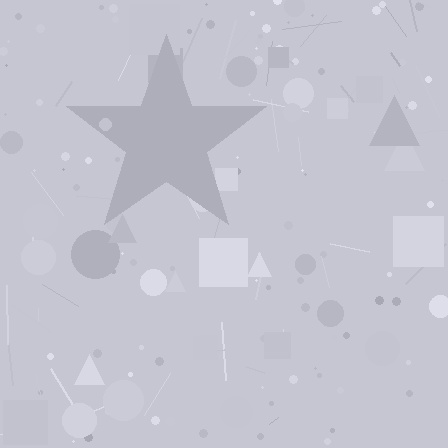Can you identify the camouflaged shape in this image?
The camouflaged shape is a star.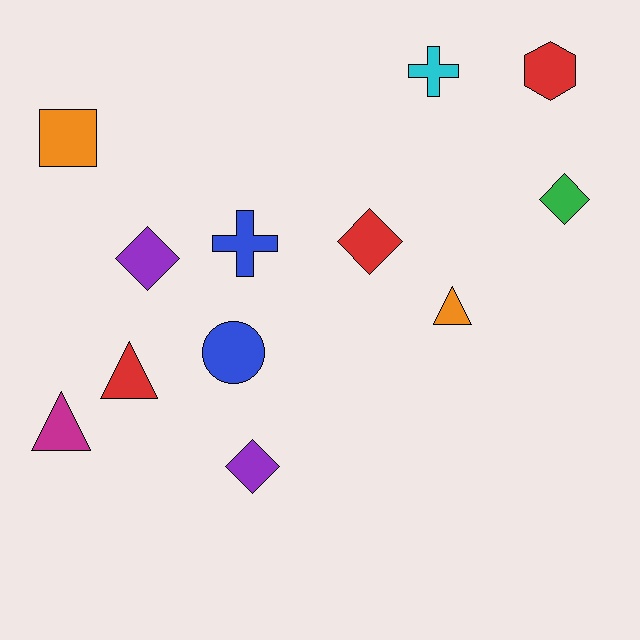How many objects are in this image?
There are 12 objects.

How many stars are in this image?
There are no stars.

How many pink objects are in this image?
There are no pink objects.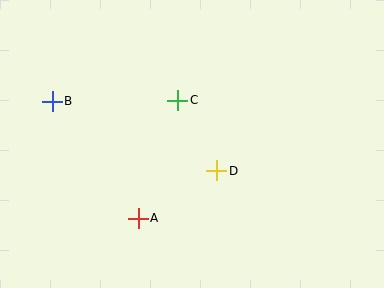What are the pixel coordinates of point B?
Point B is at (52, 101).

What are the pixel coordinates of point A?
Point A is at (138, 218).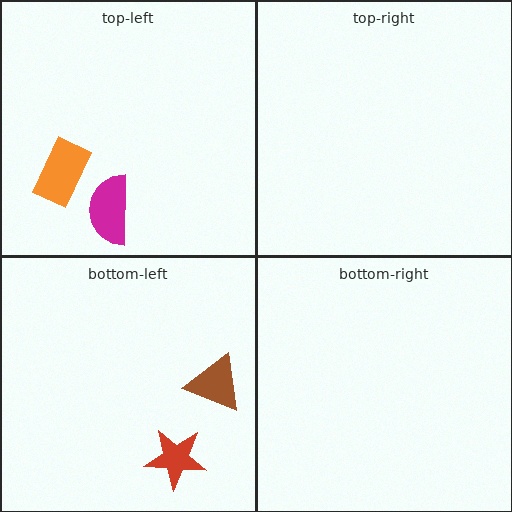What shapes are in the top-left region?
The orange rectangle, the magenta semicircle.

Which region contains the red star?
The bottom-left region.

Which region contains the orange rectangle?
The top-left region.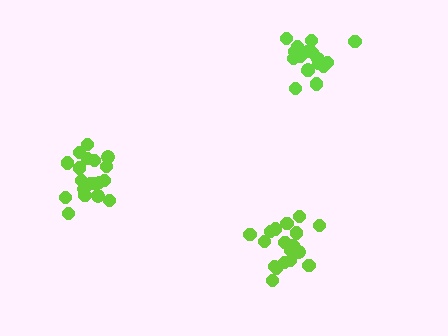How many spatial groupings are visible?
There are 3 spatial groupings.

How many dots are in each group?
Group 1: 18 dots, Group 2: 18 dots, Group 3: 19 dots (55 total).